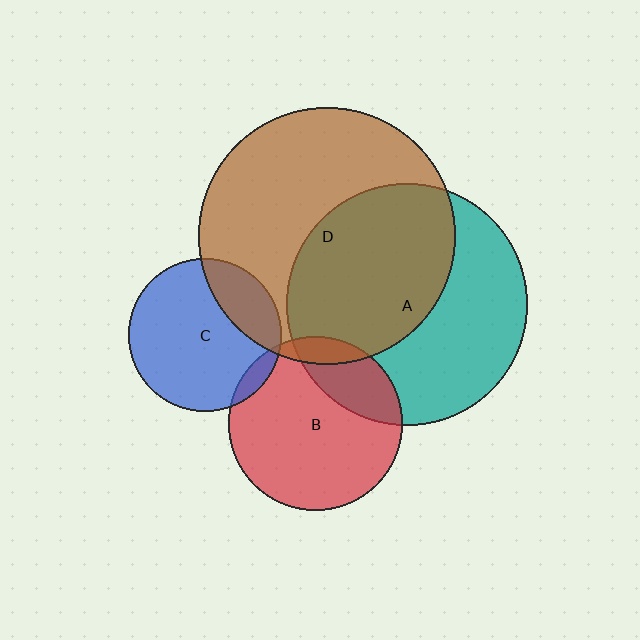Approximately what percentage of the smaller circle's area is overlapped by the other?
Approximately 50%.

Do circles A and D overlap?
Yes.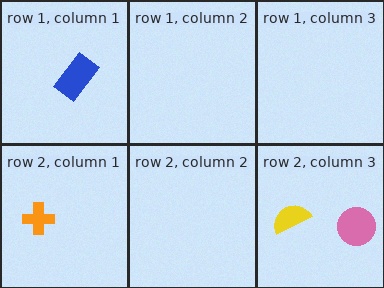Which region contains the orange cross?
The row 2, column 1 region.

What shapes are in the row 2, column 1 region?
The orange cross.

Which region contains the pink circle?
The row 2, column 3 region.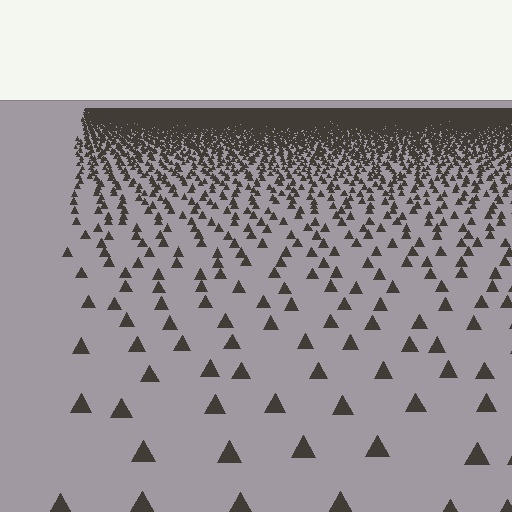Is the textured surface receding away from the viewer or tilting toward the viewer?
The surface is receding away from the viewer. Texture elements get smaller and denser toward the top.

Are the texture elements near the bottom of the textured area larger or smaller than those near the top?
Larger. Near the bottom, elements are closer to the viewer and appear at a bigger on-screen size.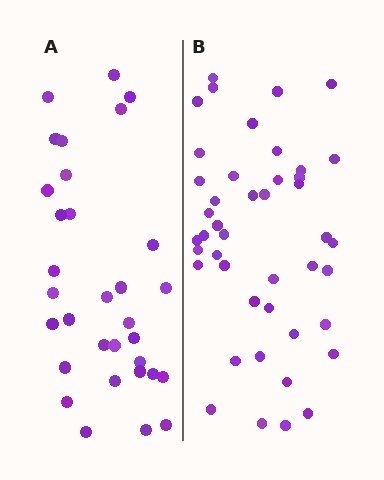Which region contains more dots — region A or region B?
Region B (the right region) has more dots.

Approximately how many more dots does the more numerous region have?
Region B has roughly 12 or so more dots than region A.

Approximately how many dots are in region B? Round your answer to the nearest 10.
About 40 dots. (The exact count is 44, which rounds to 40.)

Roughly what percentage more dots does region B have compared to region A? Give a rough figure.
About 40% more.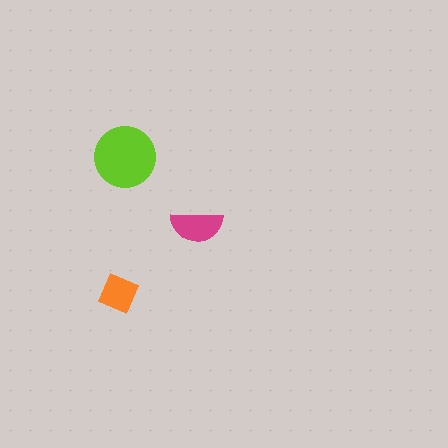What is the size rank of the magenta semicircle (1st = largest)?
2nd.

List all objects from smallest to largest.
The orange square, the magenta semicircle, the lime circle.